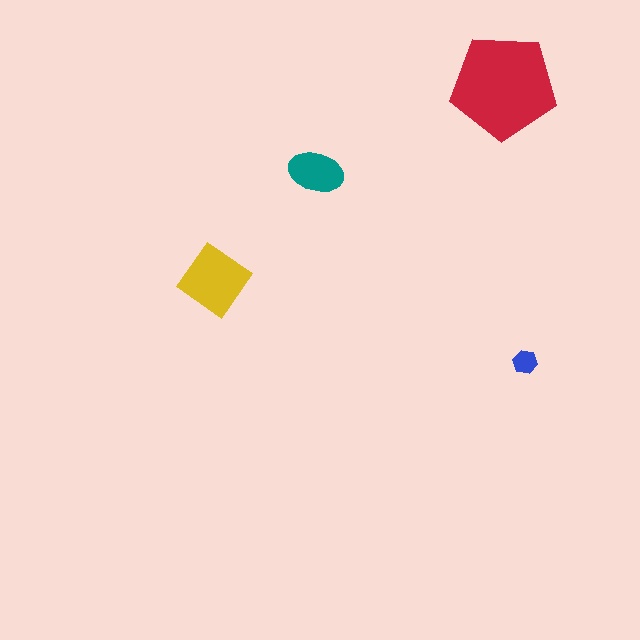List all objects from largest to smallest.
The red pentagon, the yellow diamond, the teal ellipse, the blue hexagon.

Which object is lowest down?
The blue hexagon is bottommost.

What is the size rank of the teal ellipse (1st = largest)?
3rd.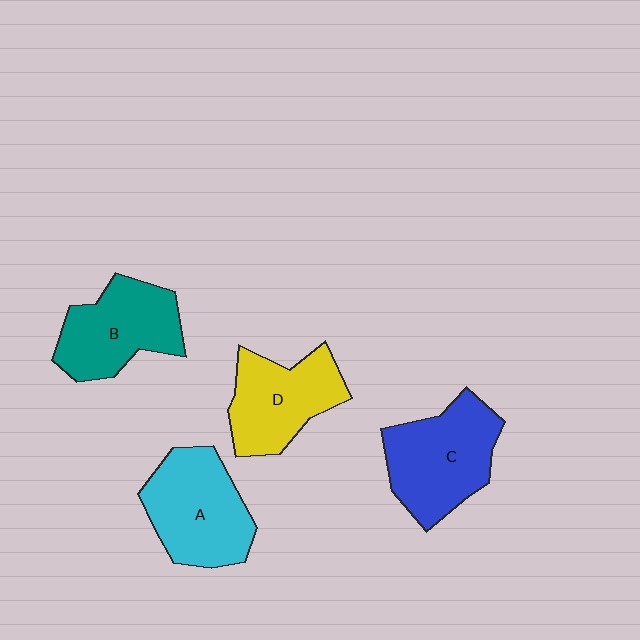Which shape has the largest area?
Shape C (blue).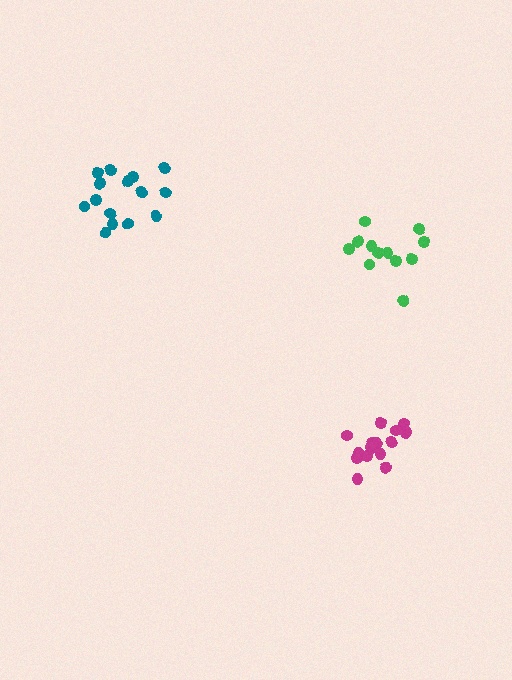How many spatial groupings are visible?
There are 3 spatial groupings.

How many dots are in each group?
Group 1: 16 dots, Group 2: 16 dots, Group 3: 12 dots (44 total).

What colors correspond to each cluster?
The clusters are colored: teal, magenta, green.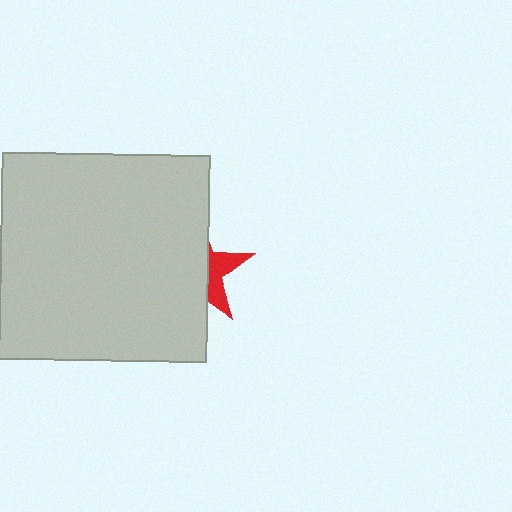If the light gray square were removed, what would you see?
You would see the complete red star.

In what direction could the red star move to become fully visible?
The red star could move right. That would shift it out from behind the light gray square entirely.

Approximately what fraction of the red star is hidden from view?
Roughly 69% of the red star is hidden behind the light gray square.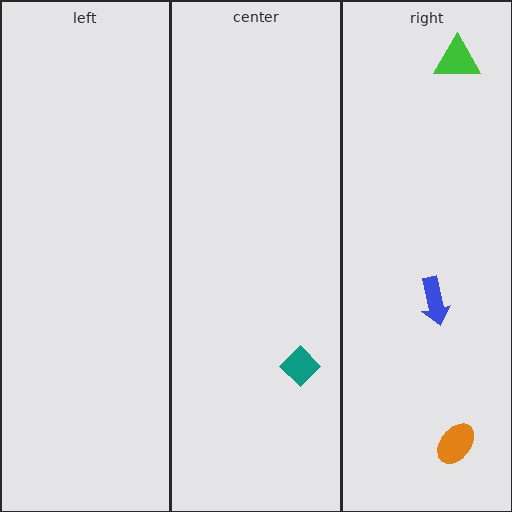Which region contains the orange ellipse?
The right region.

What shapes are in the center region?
The teal diamond.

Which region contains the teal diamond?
The center region.